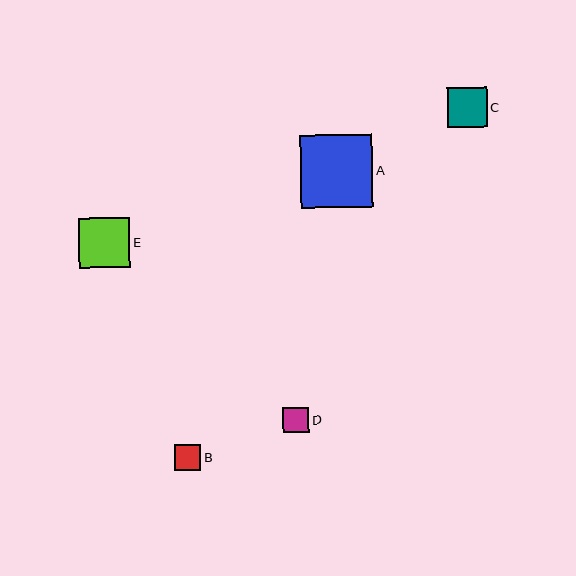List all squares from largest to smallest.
From largest to smallest: A, E, C, B, D.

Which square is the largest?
Square A is the largest with a size of approximately 72 pixels.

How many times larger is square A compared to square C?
Square A is approximately 1.8 times the size of square C.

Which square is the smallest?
Square D is the smallest with a size of approximately 26 pixels.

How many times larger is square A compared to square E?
Square A is approximately 1.4 times the size of square E.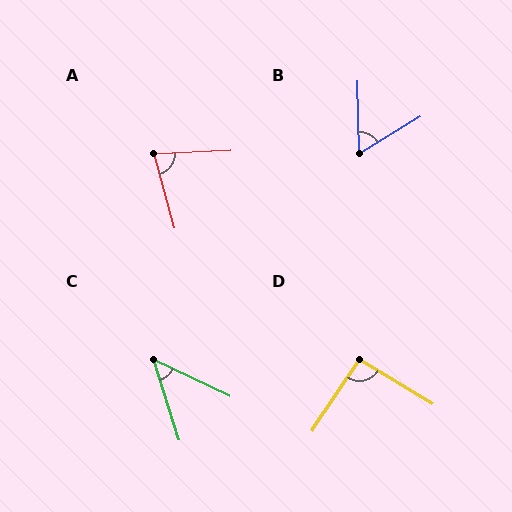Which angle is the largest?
D, at approximately 92 degrees.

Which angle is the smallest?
C, at approximately 47 degrees.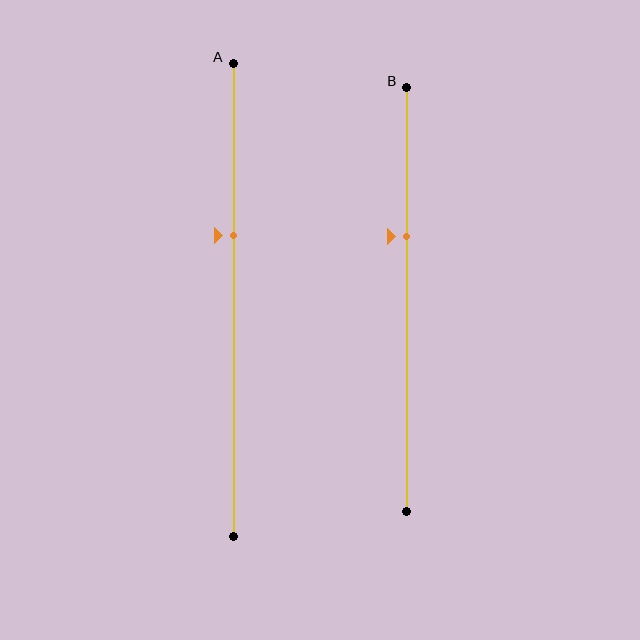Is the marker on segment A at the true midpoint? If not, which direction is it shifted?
No, the marker on segment A is shifted upward by about 14% of the segment length.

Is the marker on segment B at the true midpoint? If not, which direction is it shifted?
No, the marker on segment B is shifted upward by about 15% of the segment length.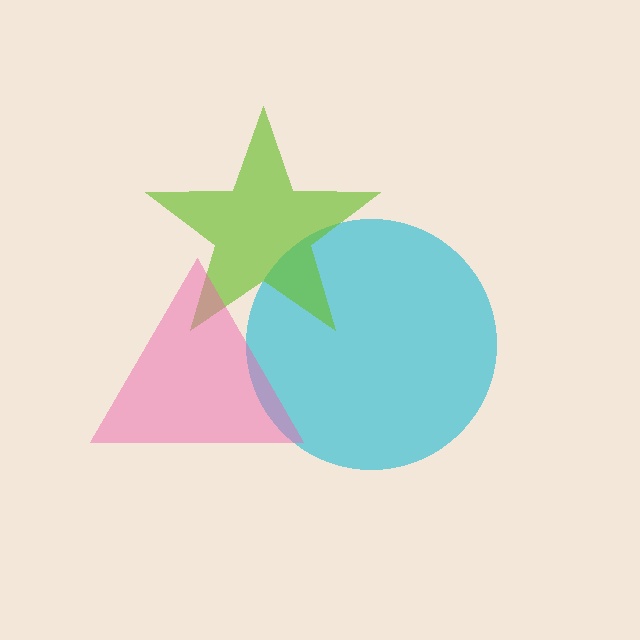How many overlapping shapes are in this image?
There are 3 overlapping shapes in the image.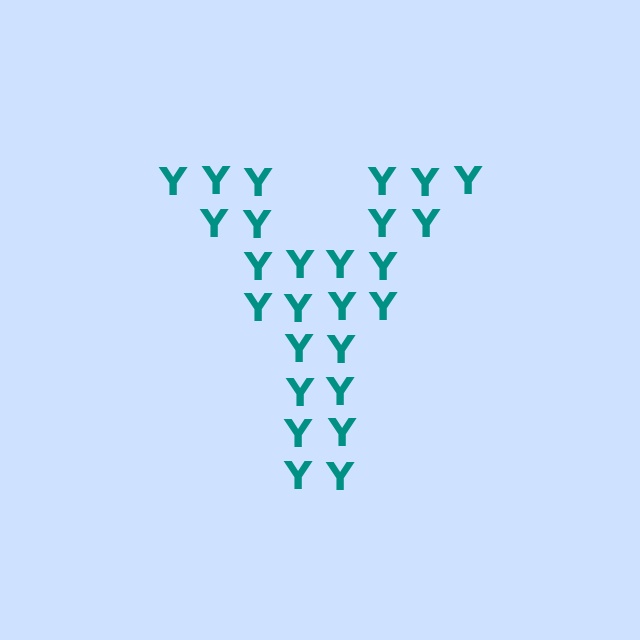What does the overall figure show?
The overall figure shows the letter Y.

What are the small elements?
The small elements are letter Y's.